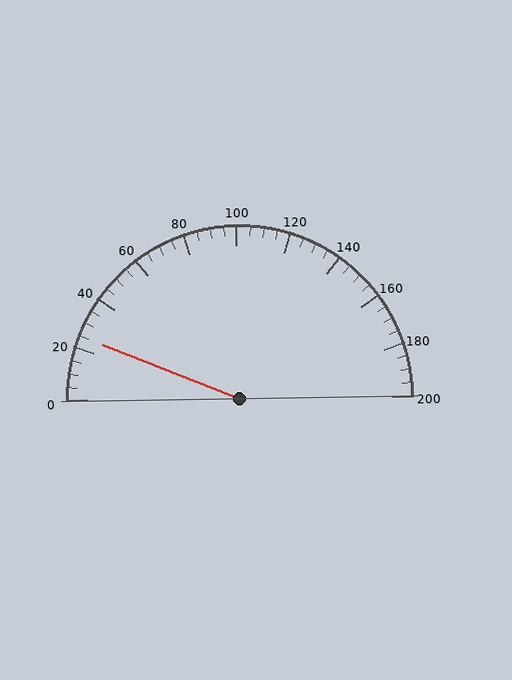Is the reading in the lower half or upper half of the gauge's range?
The reading is in the lower half of the range (0 to 200).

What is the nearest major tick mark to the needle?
The nearest major tick mark is 20.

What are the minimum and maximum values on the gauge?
The gauge ranges from 0 to 200.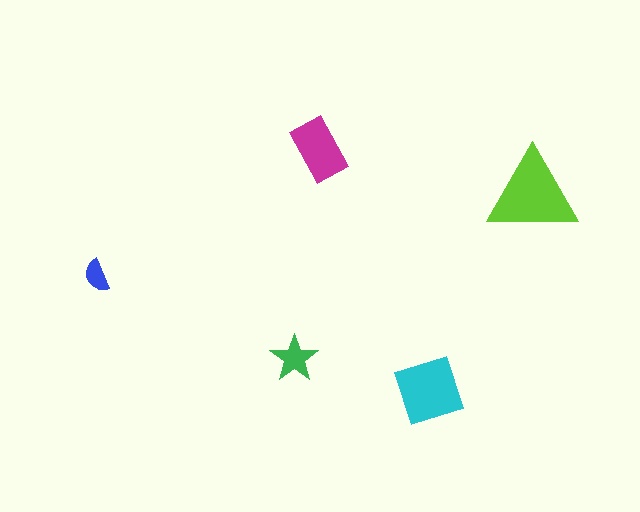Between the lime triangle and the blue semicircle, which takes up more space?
The lime triangle.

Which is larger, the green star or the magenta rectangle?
The magenta rectangle.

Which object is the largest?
The lime triangle.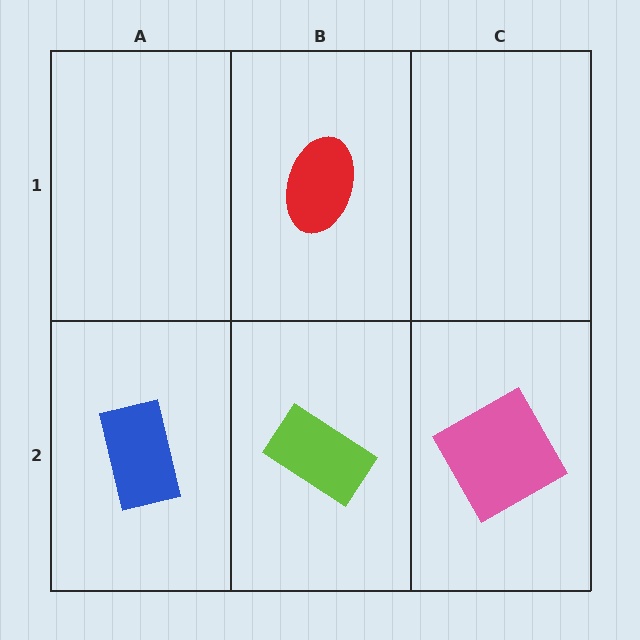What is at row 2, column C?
A pink diamond.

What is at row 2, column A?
A blue rectangle.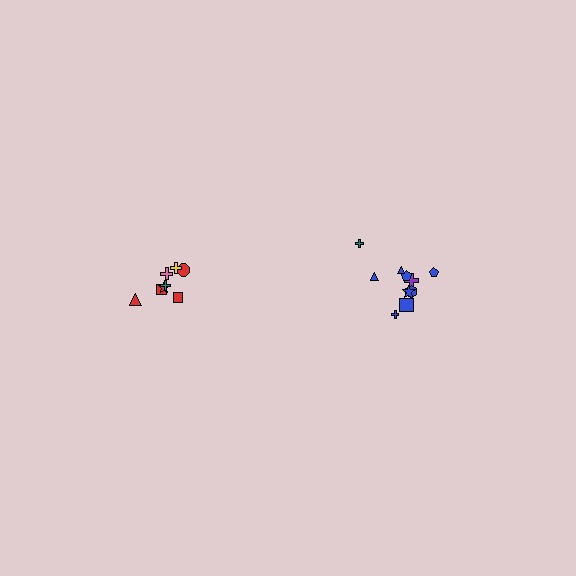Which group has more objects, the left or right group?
The right group.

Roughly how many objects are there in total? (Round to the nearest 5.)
Roughly 20 objects in total.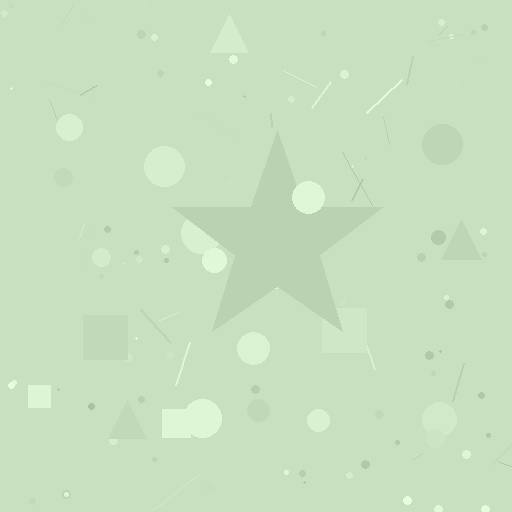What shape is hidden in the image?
A star is hidden in the image.